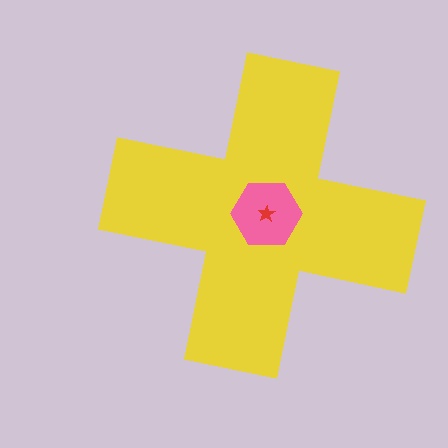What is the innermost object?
The red star.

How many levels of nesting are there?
3.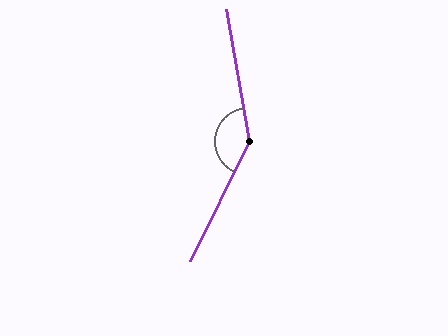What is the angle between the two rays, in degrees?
Approximately 144 degrees.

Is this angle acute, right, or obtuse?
It is obtuse.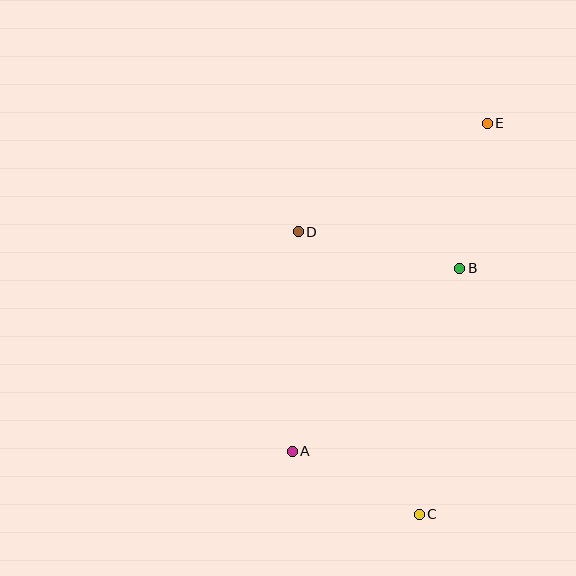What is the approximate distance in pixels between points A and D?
The distance between A and D is approximately 220 pixels.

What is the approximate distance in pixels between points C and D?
The distance between C and D is approximately 307 pixels.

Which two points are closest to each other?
Points A and C are closest to each other.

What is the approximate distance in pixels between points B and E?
The distance between B and E is approximately 147 pixels.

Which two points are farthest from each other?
Points C and E are farthest from each other.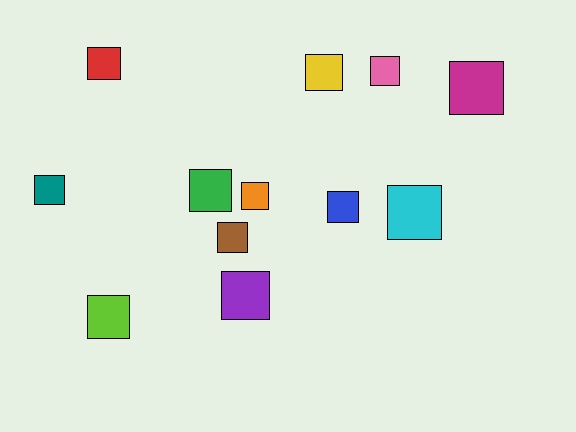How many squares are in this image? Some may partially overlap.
There are 12 squares.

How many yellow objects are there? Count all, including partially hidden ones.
There is 1 yellow object.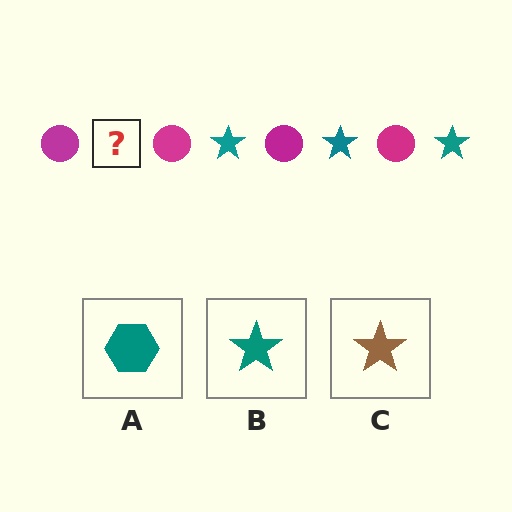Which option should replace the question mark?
Option B.